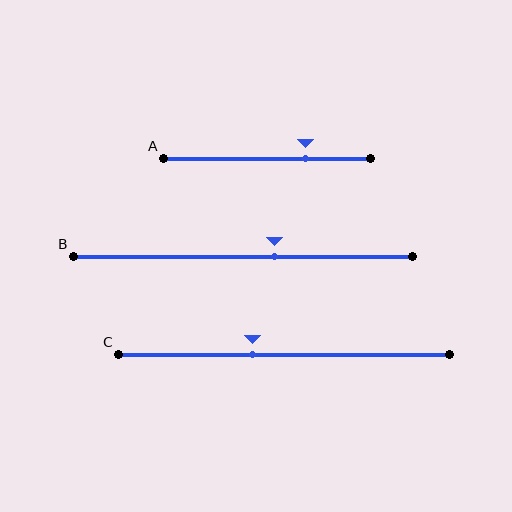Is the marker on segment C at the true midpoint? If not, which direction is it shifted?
No, the marker on segment C is shifted to the left by about 9% of the segment length.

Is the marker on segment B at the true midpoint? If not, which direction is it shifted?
No, the marker on segment B is shifted to the right by about 9% of the segment length.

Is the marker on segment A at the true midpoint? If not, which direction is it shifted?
No, the marker on segment A is shifted to the right by about 18% of the segment length.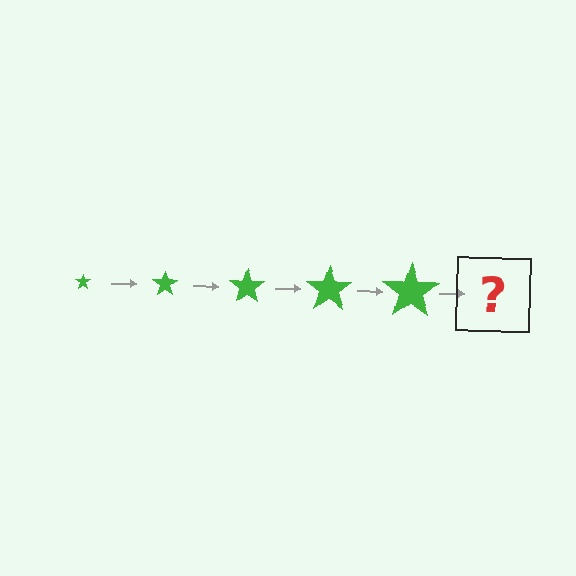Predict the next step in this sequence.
The next step is a green star, larger than the previous one.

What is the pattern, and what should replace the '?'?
The pattern is that the star gets progressively larger each step. The '?' should be a green star, larger than the previous one.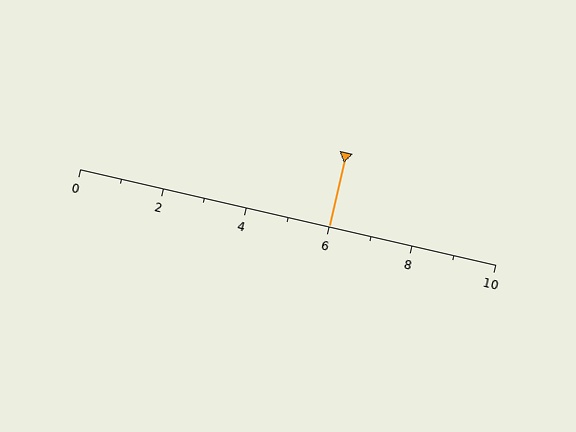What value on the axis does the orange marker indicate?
The marker indicates approximately 6.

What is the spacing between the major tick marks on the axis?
The major ticks are spaced 2 apart.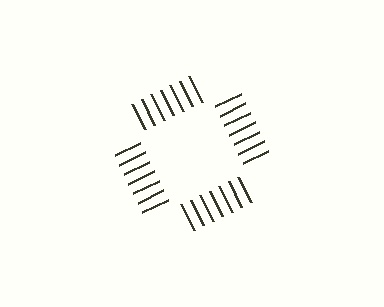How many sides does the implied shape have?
4 sides — the line-ends trace a square.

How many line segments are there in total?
28 — 7 along each of the 4 edges.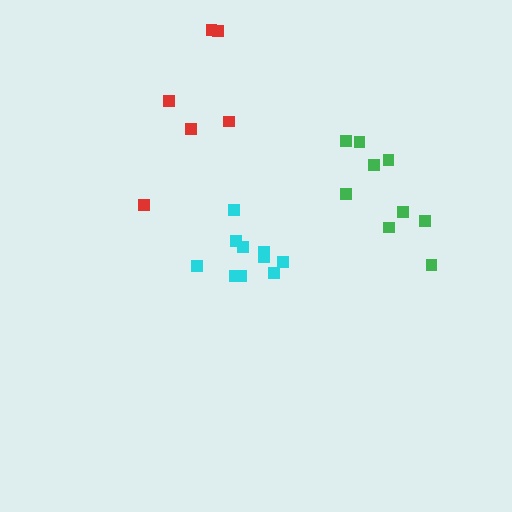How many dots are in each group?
Group 1: 9 dots, Group 2: 10 dots, Group 3: 6 dots (25 total).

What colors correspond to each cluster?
The clusters are colored: green, cyan, red.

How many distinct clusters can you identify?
There are 3 distinct clusters.